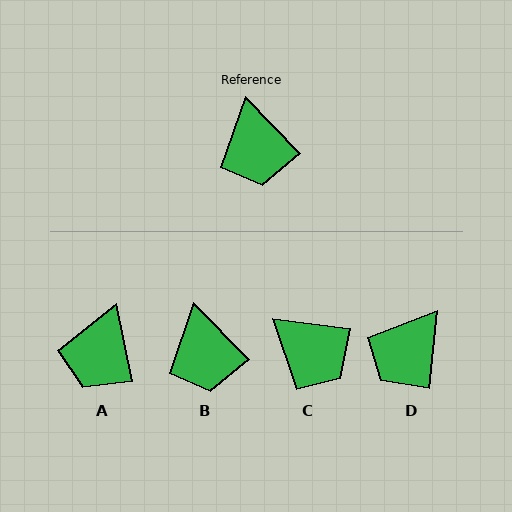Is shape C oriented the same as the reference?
No, it is off by about 38 degrees.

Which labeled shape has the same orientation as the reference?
B.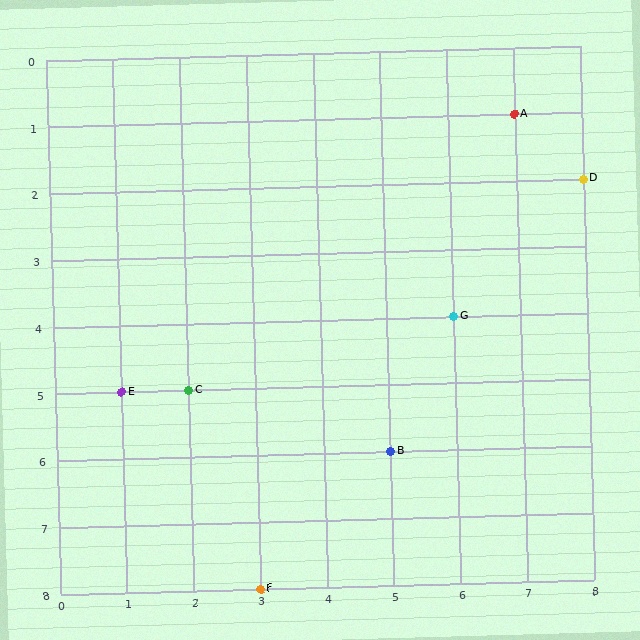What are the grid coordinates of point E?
Point E is at grid coordinates (1, 5).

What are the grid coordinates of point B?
Point B is at grid coordinates (5, 6).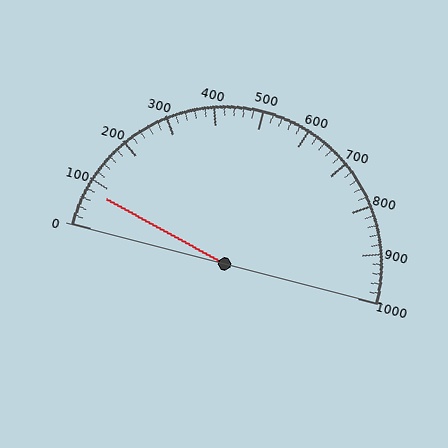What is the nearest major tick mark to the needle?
The nearest major tick mark is 100.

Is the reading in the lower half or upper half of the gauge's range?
The reading is in the lower half of the range (0 to 1000).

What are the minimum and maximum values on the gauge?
The gauge ranges from 0 to 1000.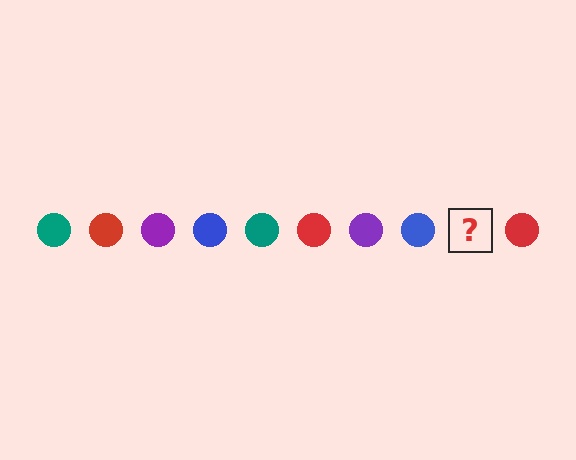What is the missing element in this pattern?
The missing element is a teal circle.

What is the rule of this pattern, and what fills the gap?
The rule is that the pattern cycles through teal, red, purple, blue circles. The gap should be filled with a teal circle.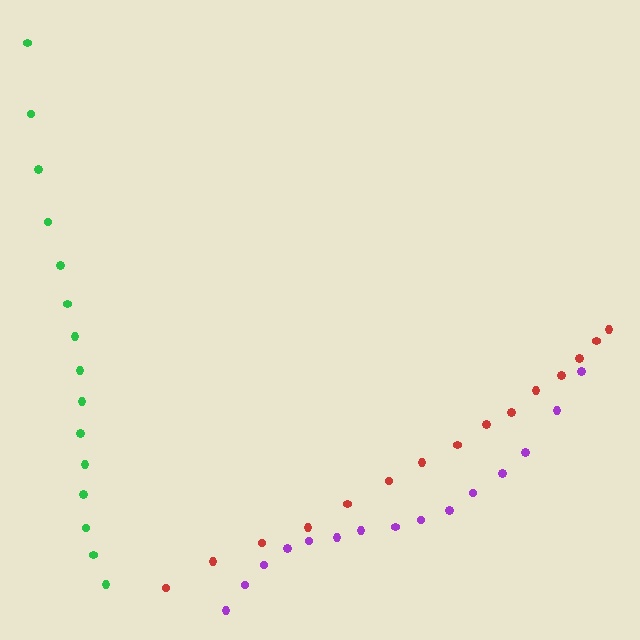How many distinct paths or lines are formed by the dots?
There are 3 distinct paths.